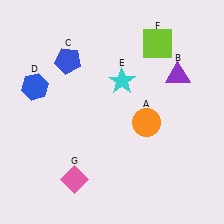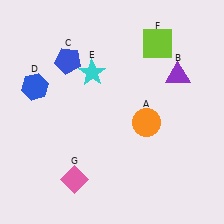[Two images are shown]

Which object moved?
The cyan star (E) moved left.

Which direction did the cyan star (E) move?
The cyan star (E) moved left.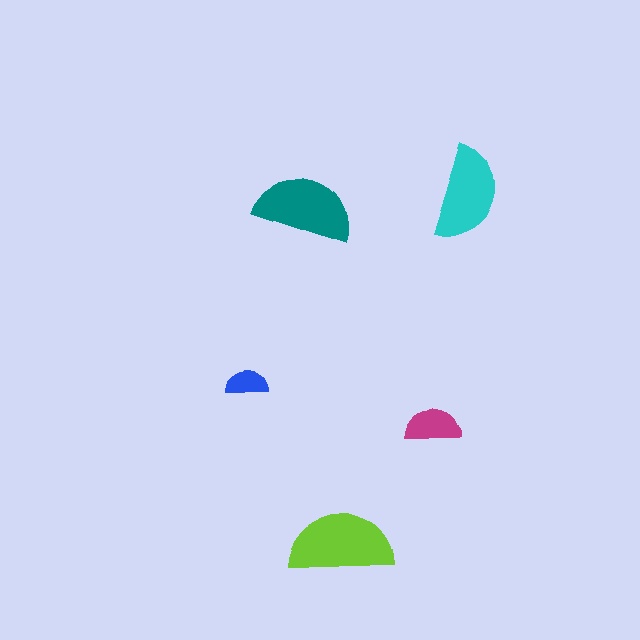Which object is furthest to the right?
The cyan semicircle is rightmost.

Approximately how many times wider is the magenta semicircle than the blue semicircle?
About 1.5 times wider.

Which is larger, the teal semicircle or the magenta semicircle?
The teal one.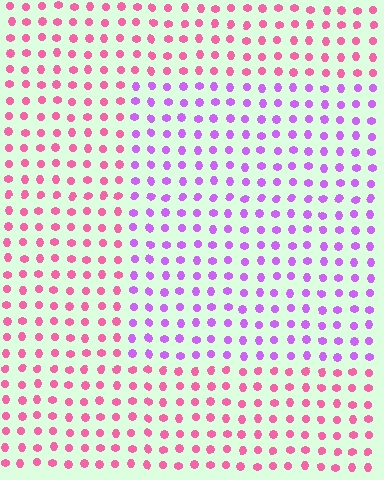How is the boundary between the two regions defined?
The boundary is defined purely by a slight shift in hue (about 48 degrees). Spacing, size, and orientation are identical on both sides.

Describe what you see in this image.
The image is filled with small pink elements in a uniform arrangement. A rectangle-shaped region is visible where the elements are tinted to a slightly different hue, forming a subtle color boundary.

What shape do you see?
I see a rectangle.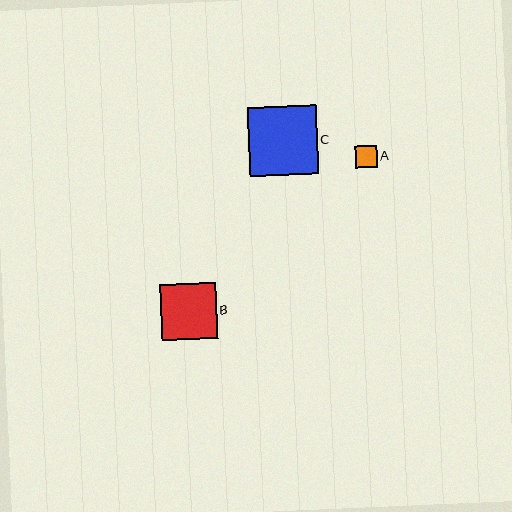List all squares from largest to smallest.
From largest to smallest: C, B, A.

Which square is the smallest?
Square A is the smallest with a size of approximately 22 pixels.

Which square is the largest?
Square C is the largest with a size of approximately 69 pixels.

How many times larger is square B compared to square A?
Square B is approximately 2.5 times the size of square A.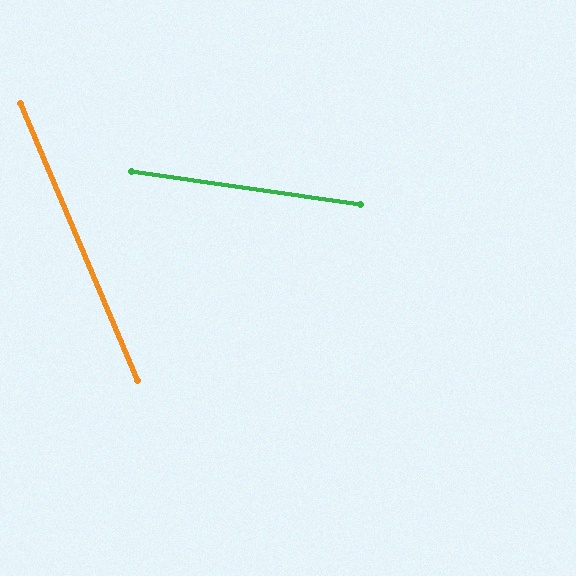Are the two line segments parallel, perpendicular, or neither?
Neither parallel nor perpendicular — they differ by about 59°.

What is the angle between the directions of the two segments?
Approximately 59 degrees.